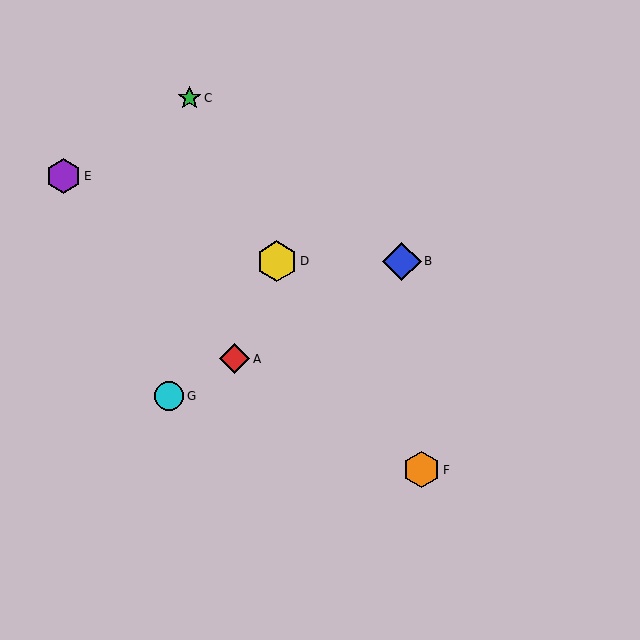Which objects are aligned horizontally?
Objects B, D are aligned horizontally.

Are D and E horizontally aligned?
No, D is at y≈261 and E is at y≈176.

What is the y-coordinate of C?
Object C is at y≈98.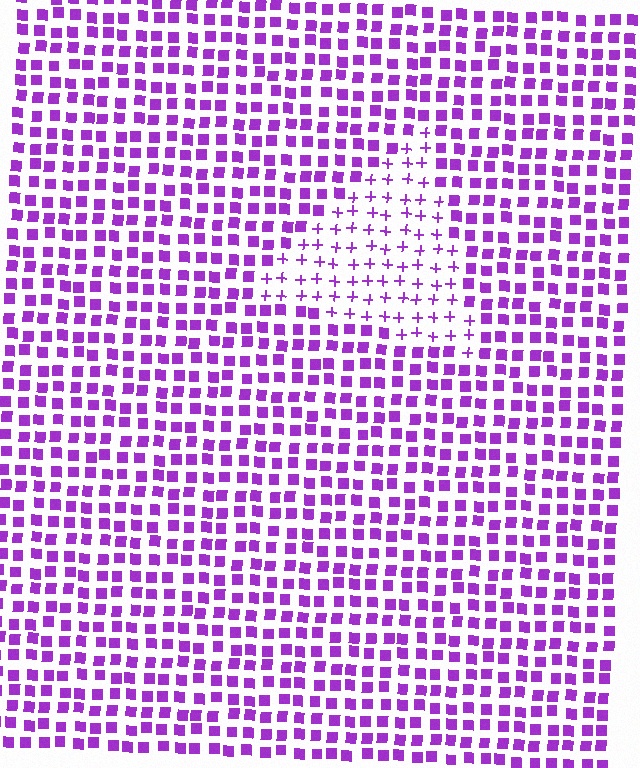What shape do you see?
I see a triangle.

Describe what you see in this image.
The image is filled with small purple elements arranged in a uniform grid. A triangle-shaped region contains plus signs, while the surrounding area contains squares. The boundary is defined purely by the change in element shape.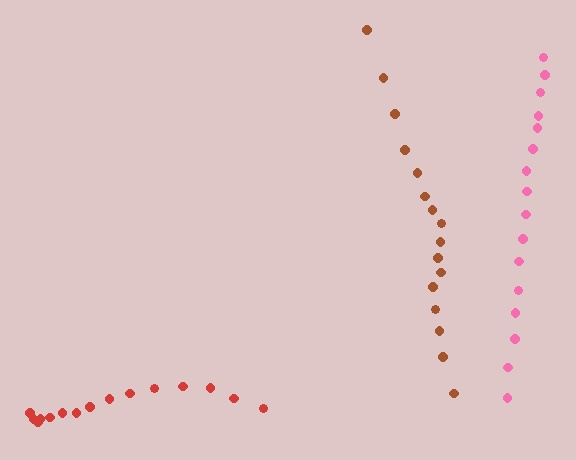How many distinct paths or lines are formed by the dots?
There are 3 distinct paths.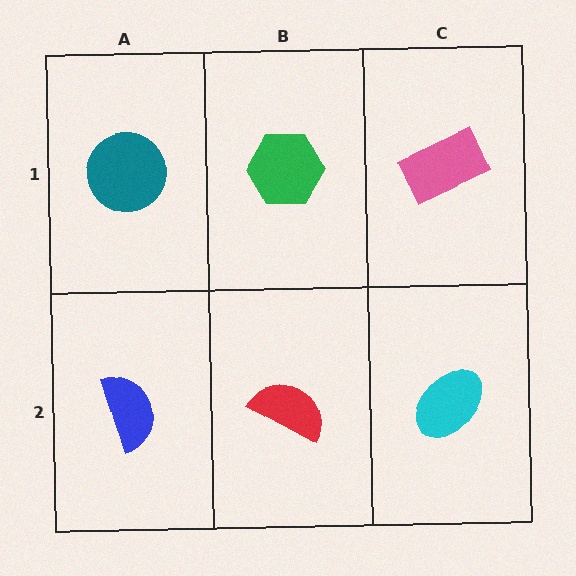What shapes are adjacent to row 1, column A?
A blue semicircle (row 2, column A), a green hexagon (row 1, column B).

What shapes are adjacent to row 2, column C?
A pink rectangle (row 1, column C), a red semicircle (row 2, column B).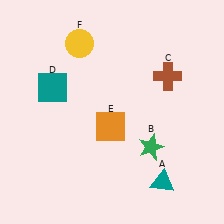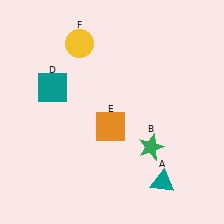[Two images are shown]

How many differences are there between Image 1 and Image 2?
There is 1 difference between the two images.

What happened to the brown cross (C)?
The brown cross (C) was removed in Image 2. It was in the top-right area of Image 1.